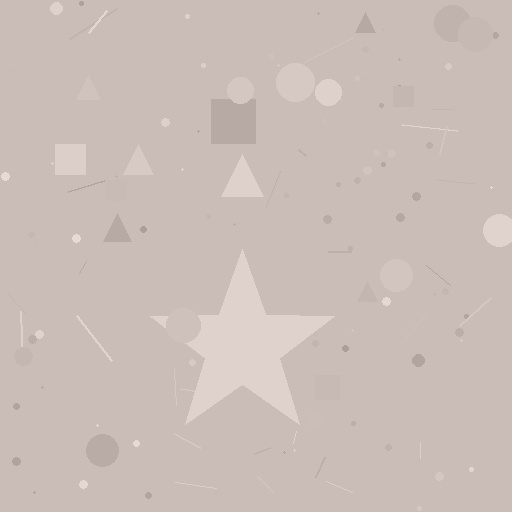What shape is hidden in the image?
A star is hidden in the image.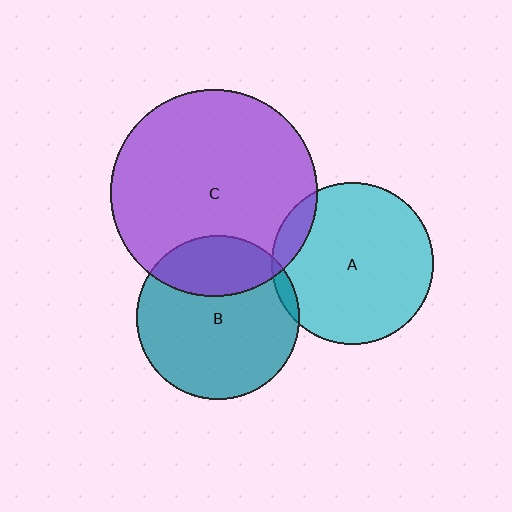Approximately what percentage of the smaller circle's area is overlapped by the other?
Approximately 25%.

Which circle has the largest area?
Circle C (purple).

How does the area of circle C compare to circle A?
Approximately 1.6 times.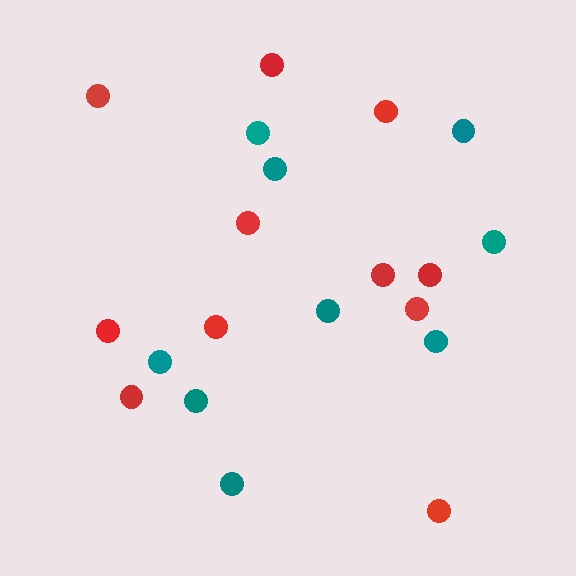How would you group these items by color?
There are 2 groups: one group of red circles (11) and one group of teal circles (9).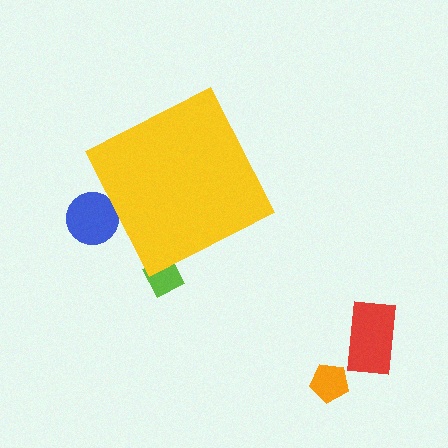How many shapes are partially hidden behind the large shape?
2 shapes are partially hidden.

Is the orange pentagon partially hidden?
No, the orange pentagon is fully visible.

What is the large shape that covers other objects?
A yellow diamond.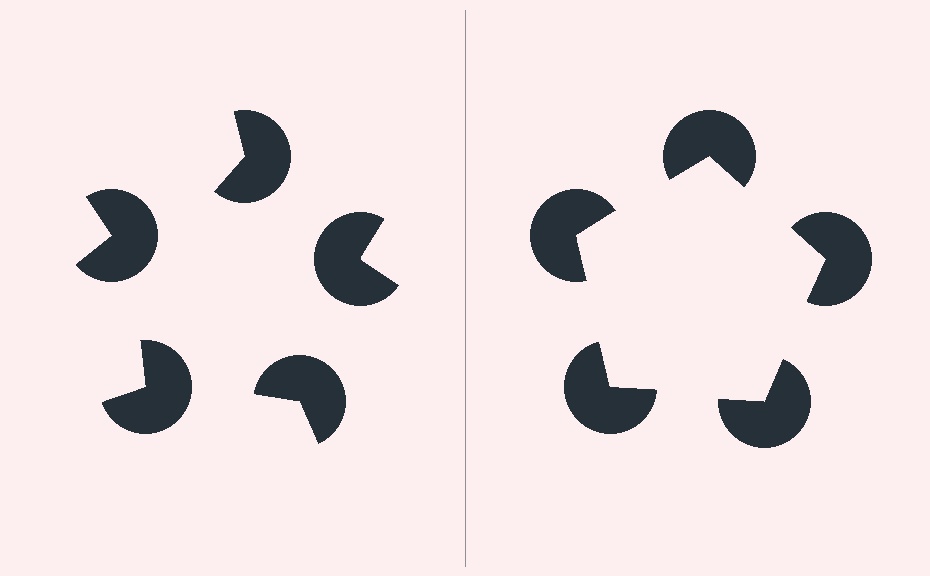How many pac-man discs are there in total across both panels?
10 — 5 on each side.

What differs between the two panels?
The pac-man discs are positioned identically on both sides; only the wedge orientations differ. On the right they align to a pentagon; on the left they are misaligned.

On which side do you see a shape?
An illusory pentagon appears on the right side. On the left side the wedge cuts are rotated, so no coherent shape forms.